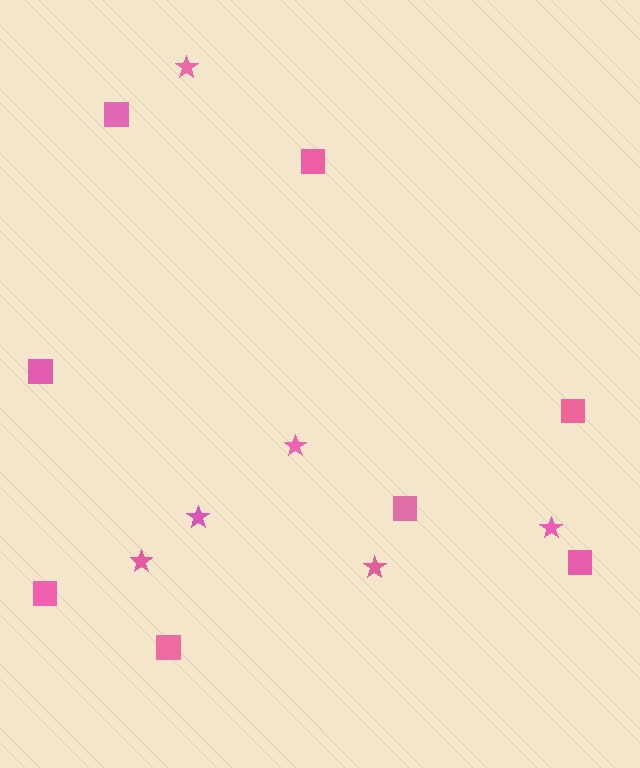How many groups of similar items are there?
There are 2 groups: one group of squares (8) and one group of stars (6).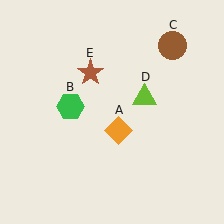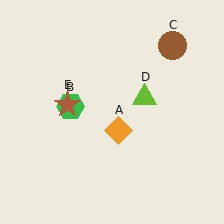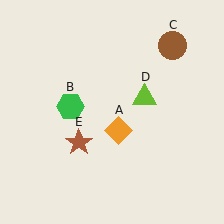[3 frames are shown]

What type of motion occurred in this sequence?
The brown star (object E) rotated counterclockwise around the center of the scene.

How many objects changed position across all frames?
1 object changed position: brown star (object E).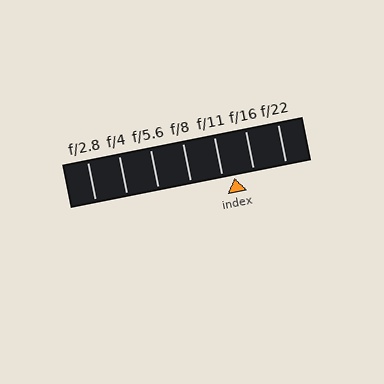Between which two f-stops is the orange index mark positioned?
The index mark is between f/11 and f/16.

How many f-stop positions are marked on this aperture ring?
There are 7 f-stop positions marked.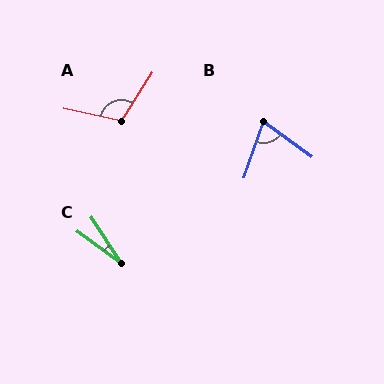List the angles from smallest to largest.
C (20°), B (73°), A (110°).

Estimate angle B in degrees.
Approximately 73 degrees.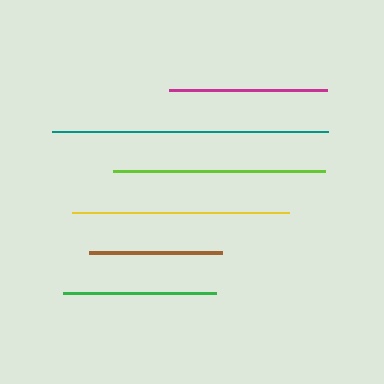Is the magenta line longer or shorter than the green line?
The magenta line is longer than the green line.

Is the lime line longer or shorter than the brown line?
The lime line is longer than the brown line.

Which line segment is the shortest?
The brown line is the shortest at approximately 133 pixels.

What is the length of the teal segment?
The teal segment is approximately 276 pixels long.